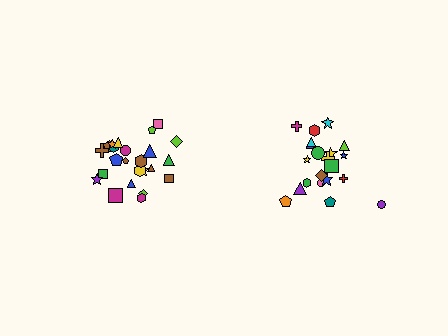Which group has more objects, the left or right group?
The left group.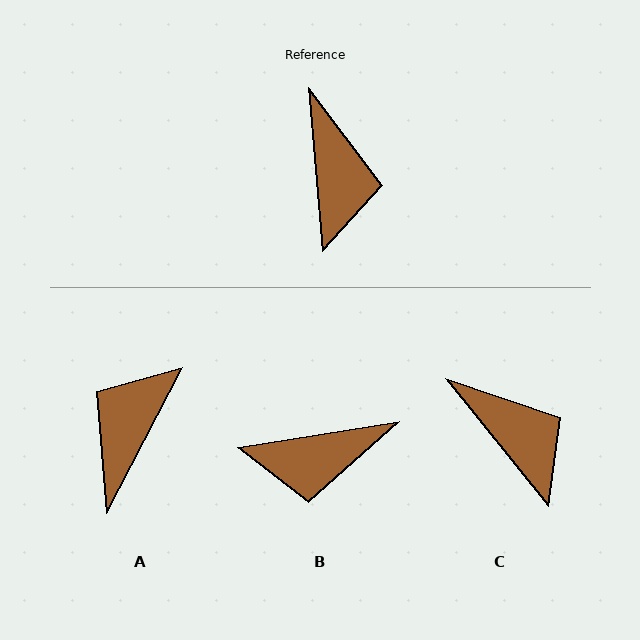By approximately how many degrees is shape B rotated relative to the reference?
Approximately 86 degrees clockwise.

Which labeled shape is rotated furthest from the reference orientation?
A, about 148 degrees away.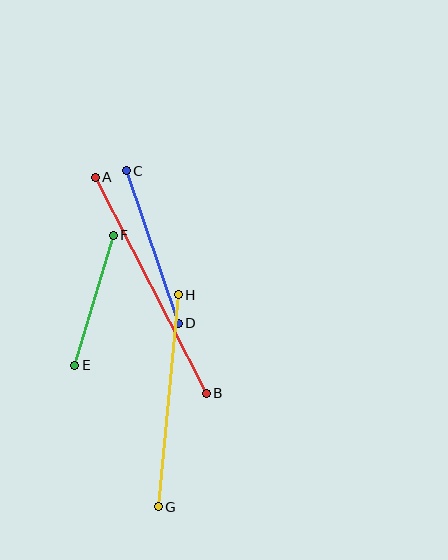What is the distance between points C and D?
The distance is approximately 161 pixels.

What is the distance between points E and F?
The distance is approximately 136 pixels.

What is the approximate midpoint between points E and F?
The midpoint is at approximately (94, 300) pixels.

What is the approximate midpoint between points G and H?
The midpoint is at approximately (168, 401) pixels.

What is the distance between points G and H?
The distance is approximately 213 pixels.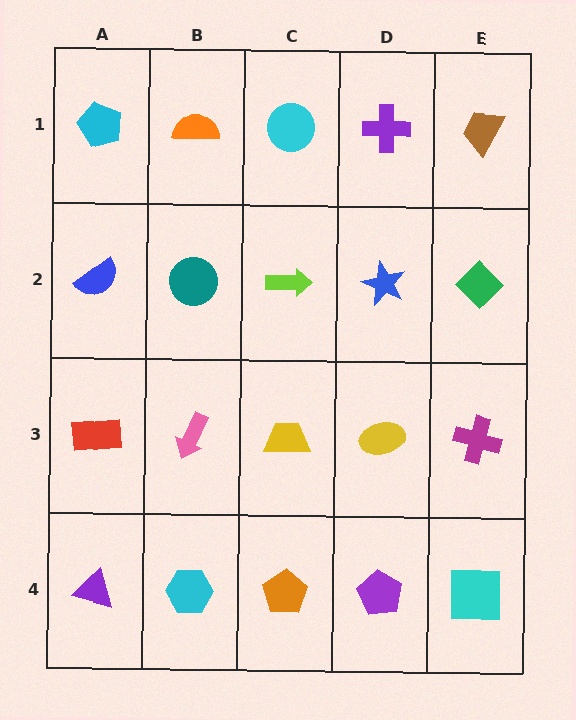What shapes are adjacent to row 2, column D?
A purple cross (row 1, column D), a yellow ellipse (row 3, column D), a lime arrow (row 2, column C), a green diamond (row 2, column E).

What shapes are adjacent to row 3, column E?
A green diamond (row 2, column E), a cyan square (row 4, column E), a yellow ellipse (row 3, column D).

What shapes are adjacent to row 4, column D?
A yellow ellipse (row 3, column D), an orange pentagon (row 4, column C), a cyan square (row 4, column E).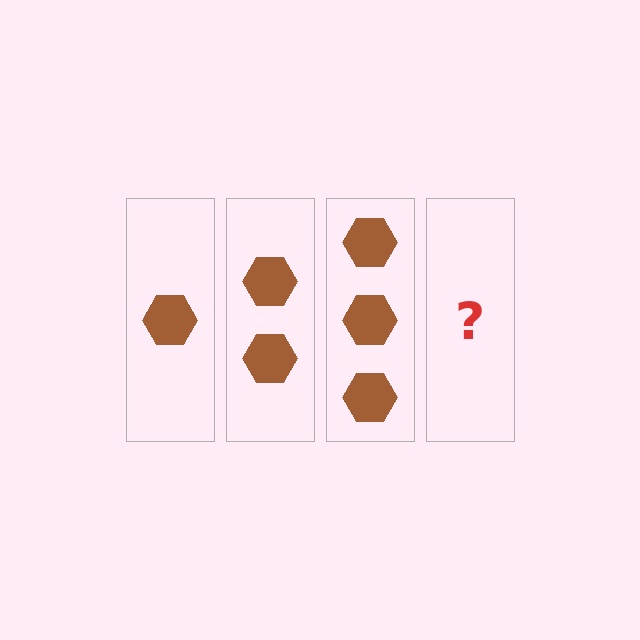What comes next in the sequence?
The next element should be 4 hexagons.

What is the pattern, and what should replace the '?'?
The pattern is that each step adds one more hexagon. The '?' should be 4 hexagons.